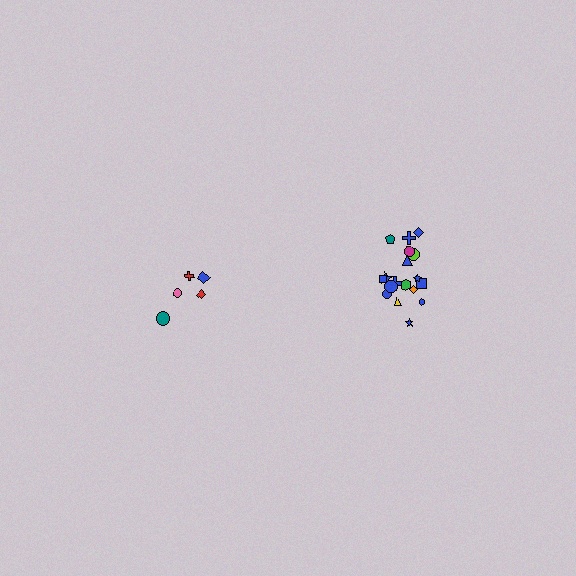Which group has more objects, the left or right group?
The right group.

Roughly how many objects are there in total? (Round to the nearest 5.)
Roughly 25 objects in total.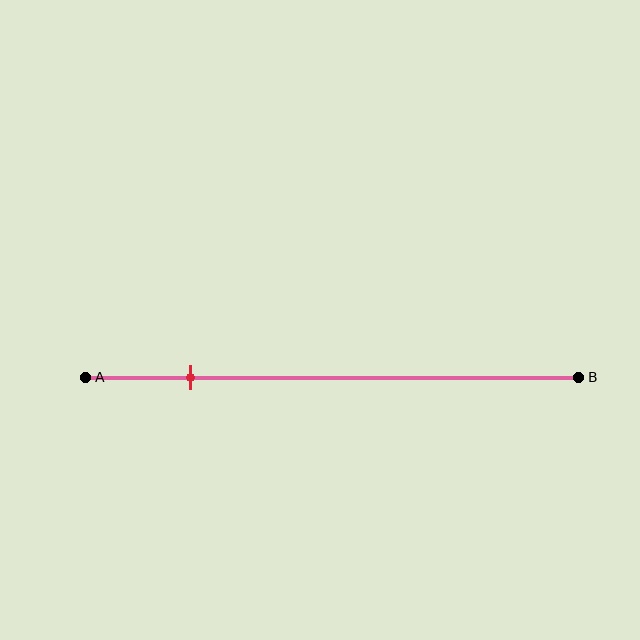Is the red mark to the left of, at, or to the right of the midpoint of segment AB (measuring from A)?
The red mark is to the left of the midpoint of segment AB.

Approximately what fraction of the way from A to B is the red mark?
The red mark is approximately 20% of the way from A to B.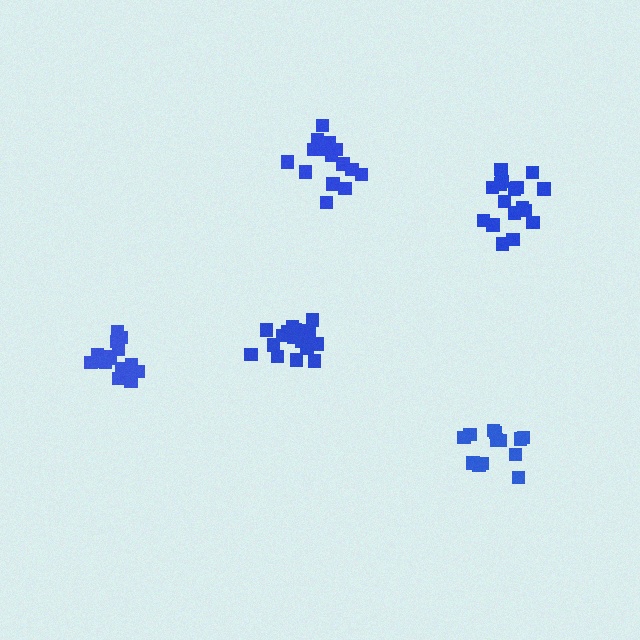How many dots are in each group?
Group 1: 17 dots, Group 2: 18 dots, Group 3: 17 dots, Group 4: 13 dots, Group 5: 17 dots (82 total).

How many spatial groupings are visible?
There are 5 spatial groupings.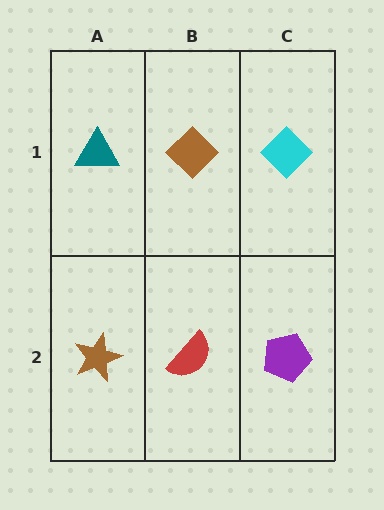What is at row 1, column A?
A teal triangle.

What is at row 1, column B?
A brown diamond.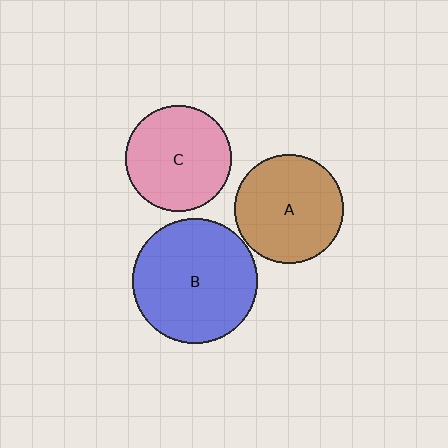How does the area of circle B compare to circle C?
Approximately 1.4 times.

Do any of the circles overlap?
No, none of the circles overlap.